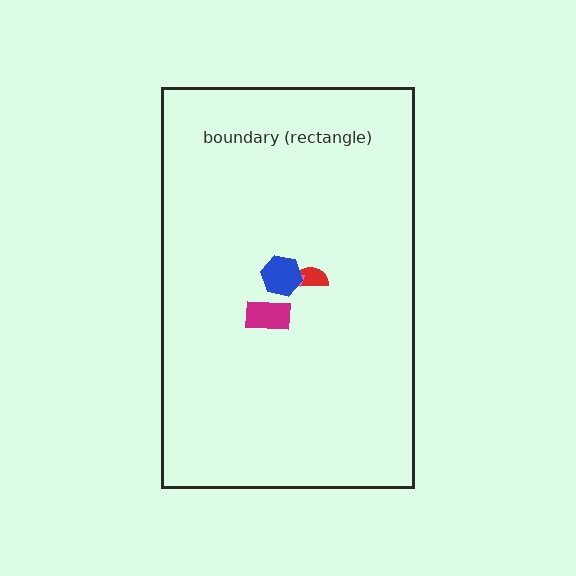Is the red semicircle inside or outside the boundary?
Inside.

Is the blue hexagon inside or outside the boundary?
Inside.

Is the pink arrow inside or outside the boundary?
Inside.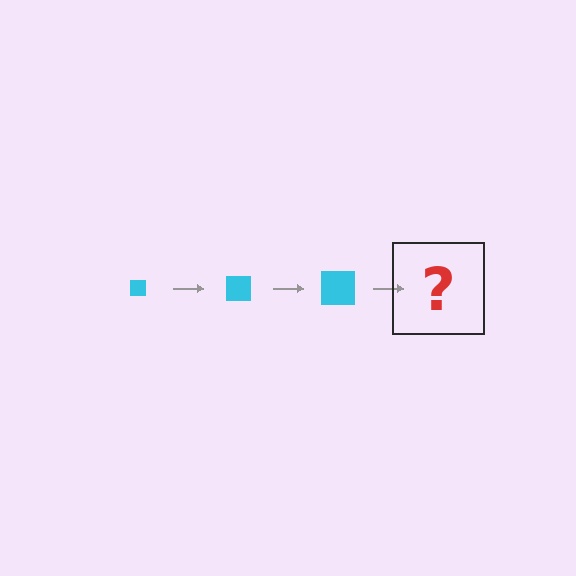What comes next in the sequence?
The next element should be a cyan square, larger than the previous one.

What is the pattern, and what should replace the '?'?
The pattern is that the square gets progressively larger each step. The '?' should be a cyan square, larger than the previous one.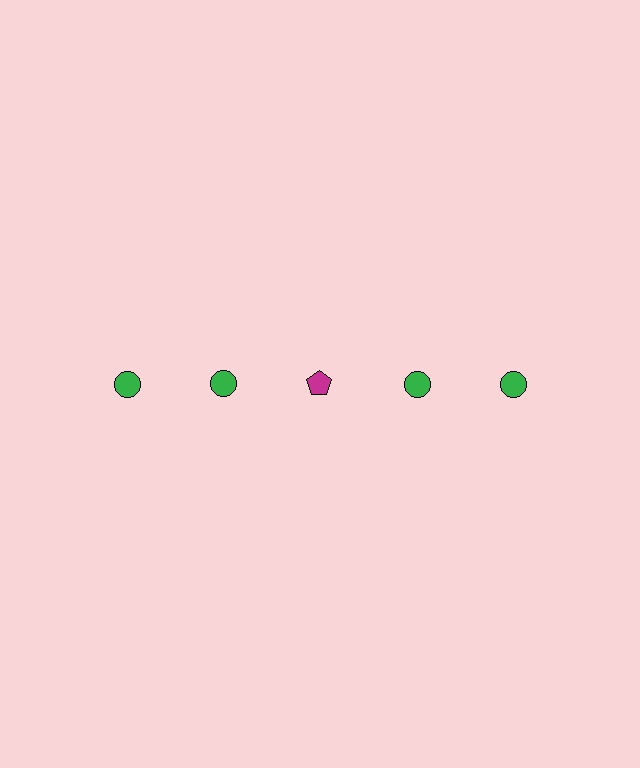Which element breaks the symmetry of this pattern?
The magenta pentagon in the top row, center column breaks the symmetry. All other shapes are green circles.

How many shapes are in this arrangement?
There are 5 shapes arranged in a grid pattern.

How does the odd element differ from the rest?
It differs in both color (magenta instead of green) and shape (pentagon instead of circle).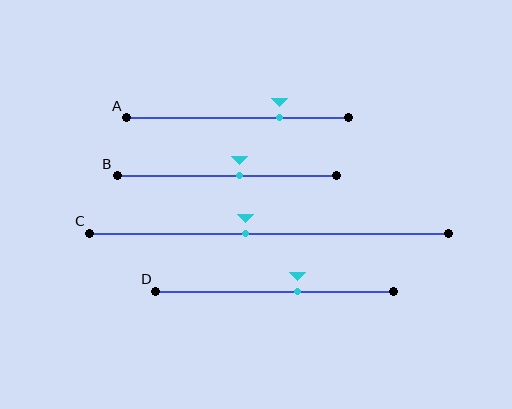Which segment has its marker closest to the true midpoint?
Segment B has its marker closest to the true midpoint.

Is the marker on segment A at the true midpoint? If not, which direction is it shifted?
No, the marker on segment A is shifted to the right by about 19% of the segment length.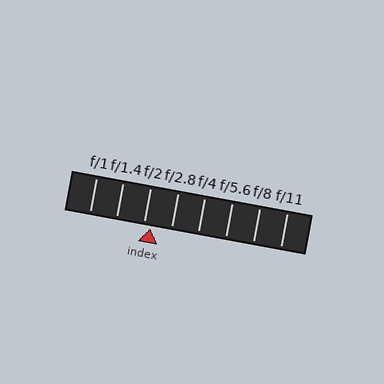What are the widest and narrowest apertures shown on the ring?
The widest aperture shown is f/1 and the narrowest is f/11.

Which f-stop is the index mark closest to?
The index mark is closest to f/2.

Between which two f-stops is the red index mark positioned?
The index mark is between f/2 and f/2.8.